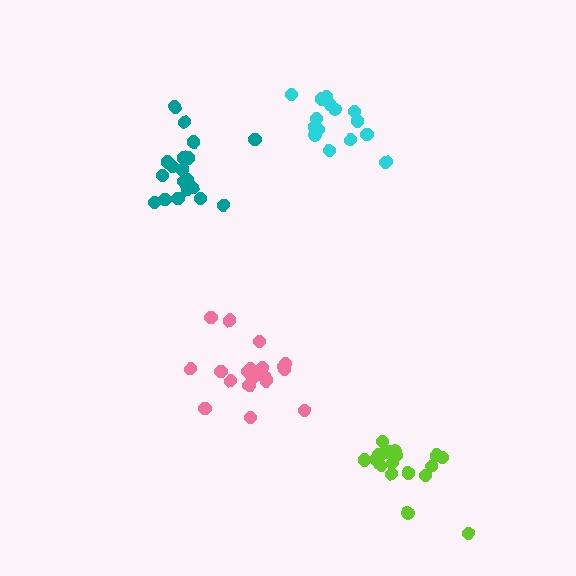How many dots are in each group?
Group 1: 21 dots, Group 2: 20 dots, Group 3: 15 dots, Group 4: 20 dots (76 total).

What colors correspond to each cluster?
The clusters are colored: lime, pink, cyan, teal.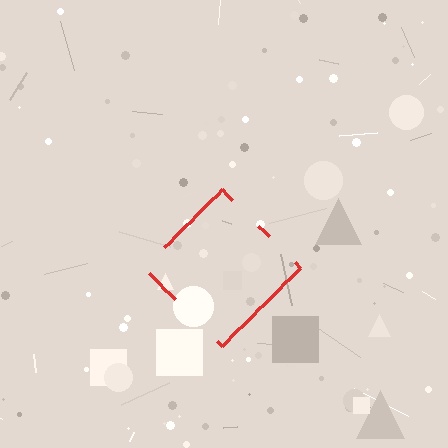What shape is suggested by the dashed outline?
The dashed outline suggests a diamond.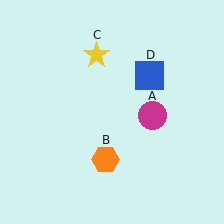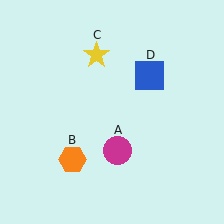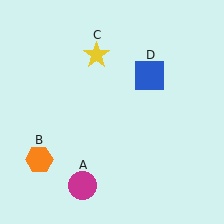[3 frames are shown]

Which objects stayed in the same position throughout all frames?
Yellow star (object C) and blue square (object D) remained stationary.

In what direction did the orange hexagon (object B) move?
The orange hexagon (object B) moved left.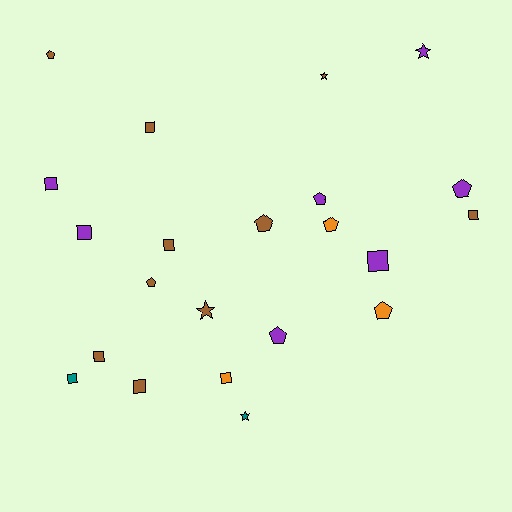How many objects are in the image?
There are 22 objects.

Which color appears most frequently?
Brown, with 10 objects.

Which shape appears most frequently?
Square, with 10 objects.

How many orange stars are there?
There are no orange stars.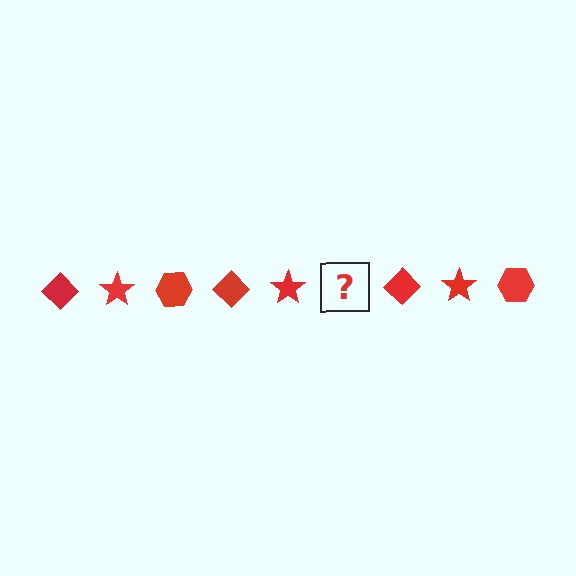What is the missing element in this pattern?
The missing element is a red hexagon.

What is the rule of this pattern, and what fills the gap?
The rule is that the pattern cycles through diamond, star, hexagon shapes in red. The gap should be filled with a red hexagon.